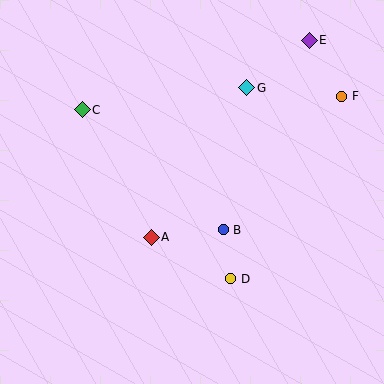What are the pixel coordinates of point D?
Point D is at (231, 279).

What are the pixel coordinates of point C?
Point C is at (82, 110).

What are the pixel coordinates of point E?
Point E is at (309, 40).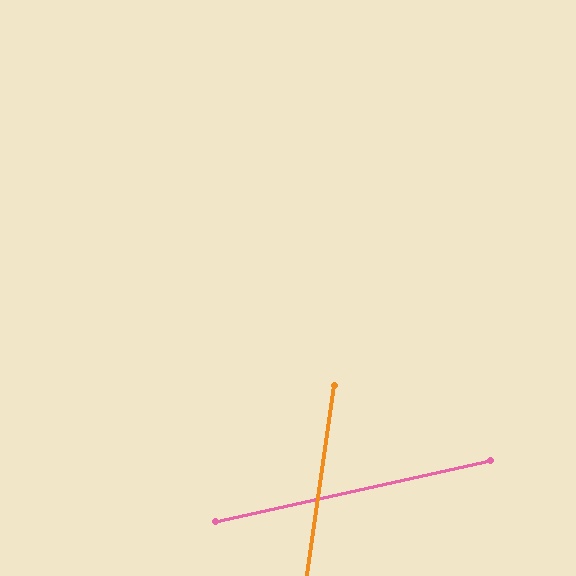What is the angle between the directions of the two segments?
Approximately 70 degrees.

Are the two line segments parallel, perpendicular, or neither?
Neither parallel nor perpendicular — they differ by about 70°.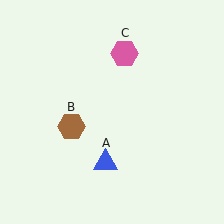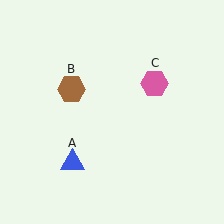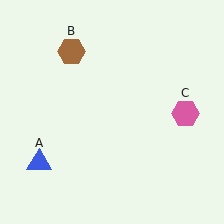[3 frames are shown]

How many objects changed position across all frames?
3 objects changed position: blue triangle (object A), brown hexagon (object B), pink hexagon (object C).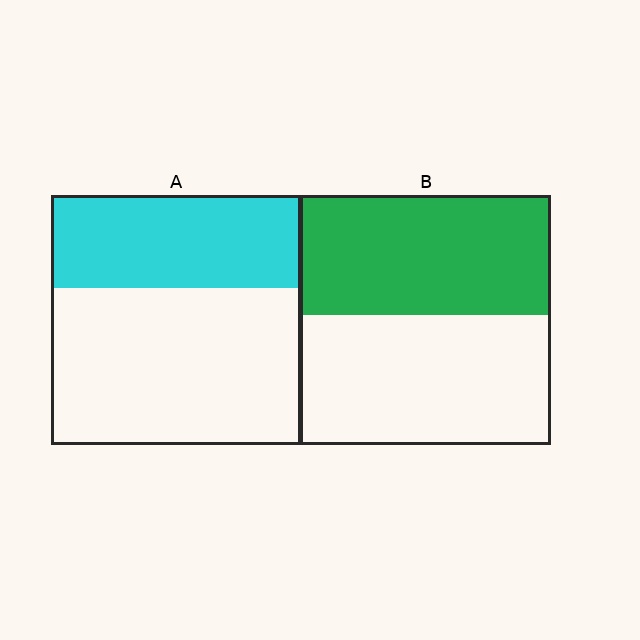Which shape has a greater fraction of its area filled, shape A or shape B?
Shape B.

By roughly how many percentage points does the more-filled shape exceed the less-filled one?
By roughly 10 percentage points (B over A).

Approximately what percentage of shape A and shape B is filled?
A is approximately 35% and B is approximately 50%.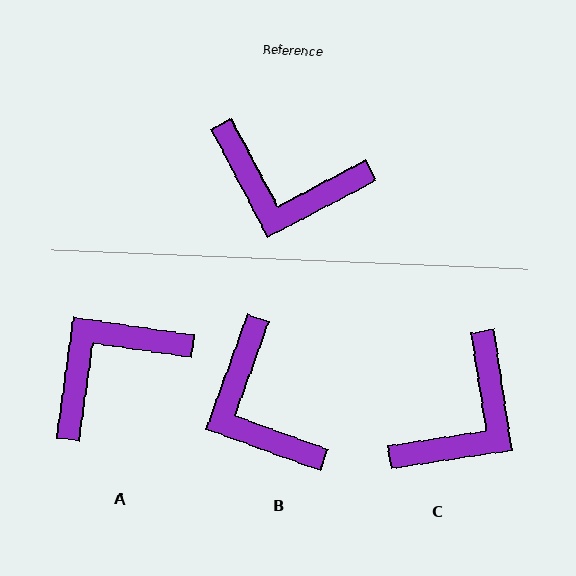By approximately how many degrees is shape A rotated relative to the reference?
Approximately 126 degrees clockwise.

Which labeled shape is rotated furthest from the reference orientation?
A, about 126 degrees away.